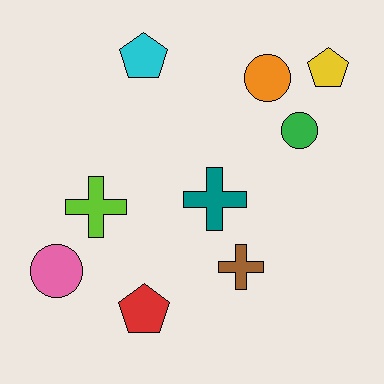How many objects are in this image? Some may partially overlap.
There are 9 objects.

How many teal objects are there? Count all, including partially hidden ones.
There is 1 teal object.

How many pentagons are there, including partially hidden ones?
There are 3 pentagons.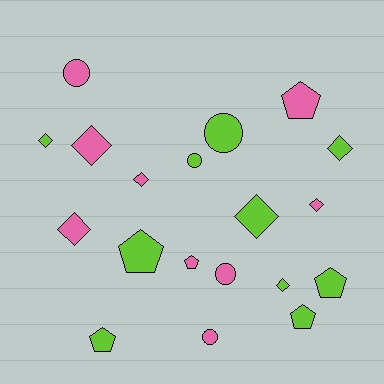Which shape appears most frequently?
Diamond, with 8 objects.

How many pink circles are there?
There are 3 pink circles.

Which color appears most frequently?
Lime, with 10 objects.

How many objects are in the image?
There are 19 objects.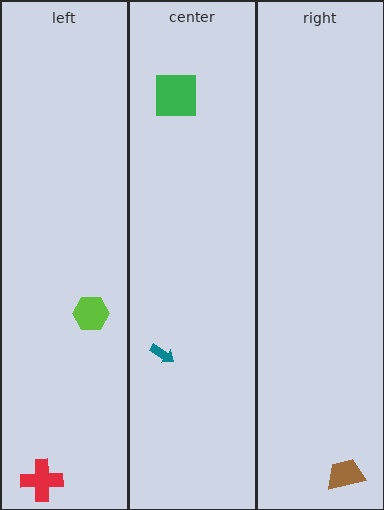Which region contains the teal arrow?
The center region.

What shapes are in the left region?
The red cross, the lime hexagon.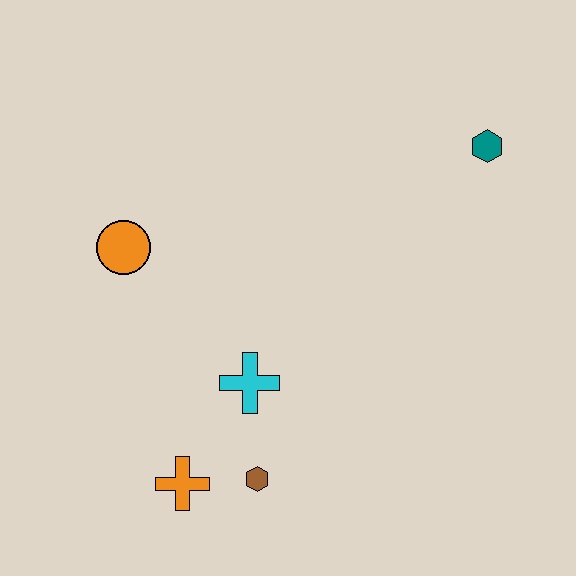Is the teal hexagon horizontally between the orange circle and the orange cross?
No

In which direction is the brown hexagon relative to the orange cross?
The brown hexagon is to the right of the orange cross.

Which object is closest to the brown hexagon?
The orange cross is closest to the brown hexagon.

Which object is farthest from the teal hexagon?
The orange cross is farthest from the teal hexagon.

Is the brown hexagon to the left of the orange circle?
No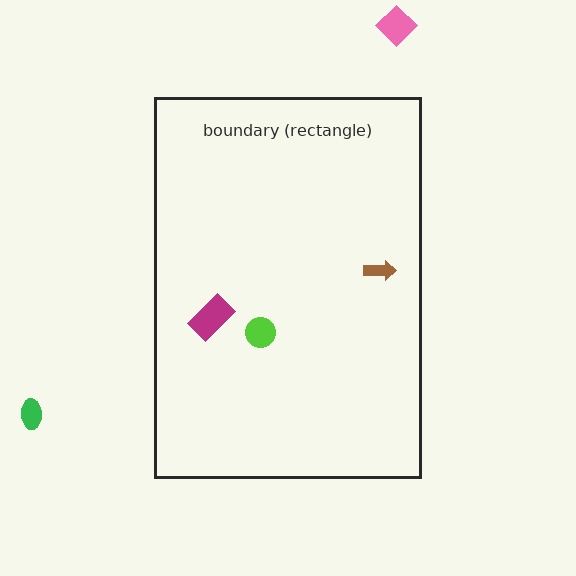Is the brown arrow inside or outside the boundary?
Inside.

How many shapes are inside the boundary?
3 inside, 2 outside.